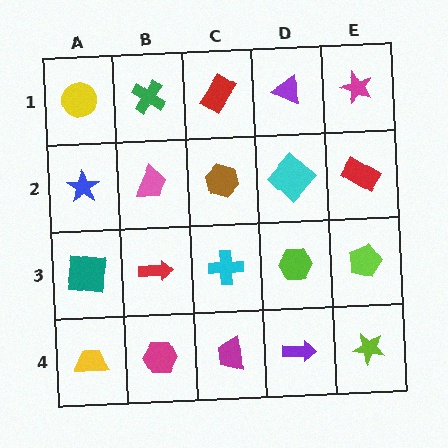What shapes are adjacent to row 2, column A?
A yellow circle (row 1, column A), a teal square (row 3, column A), a pink trapezoid (row 2, column B).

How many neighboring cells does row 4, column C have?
3.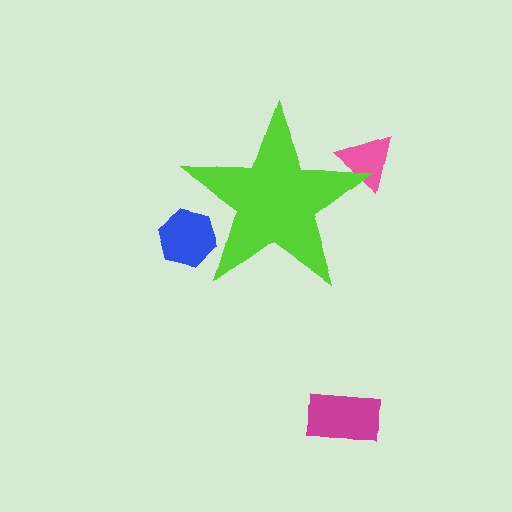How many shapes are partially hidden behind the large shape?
2 shapes are partially hidden.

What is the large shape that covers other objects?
A lime star.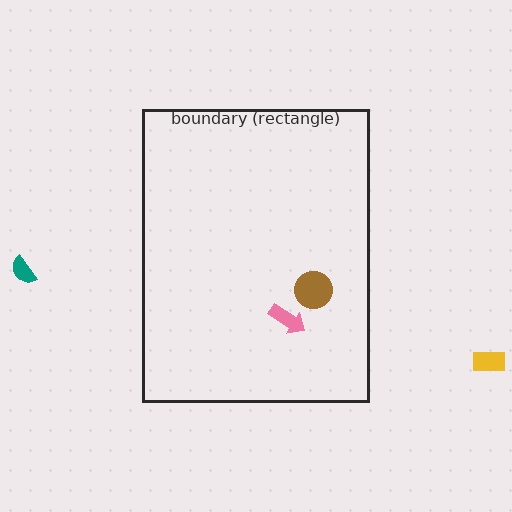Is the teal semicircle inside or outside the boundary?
Outside.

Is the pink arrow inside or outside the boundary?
Inside.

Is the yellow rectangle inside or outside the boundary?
Outside.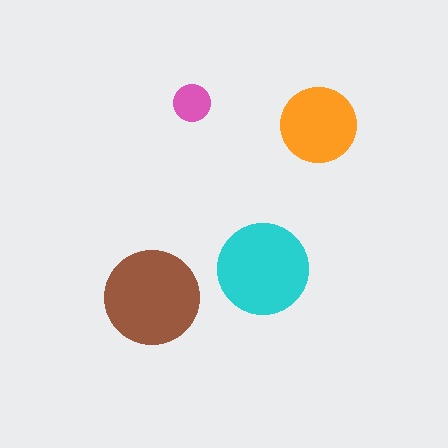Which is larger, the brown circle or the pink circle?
The brown one.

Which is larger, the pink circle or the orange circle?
The orange one.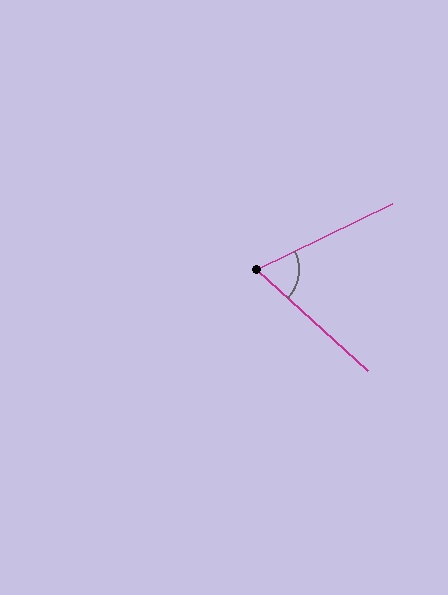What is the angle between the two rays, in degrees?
Approximately 68 degrees.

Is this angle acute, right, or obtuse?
It is acute.